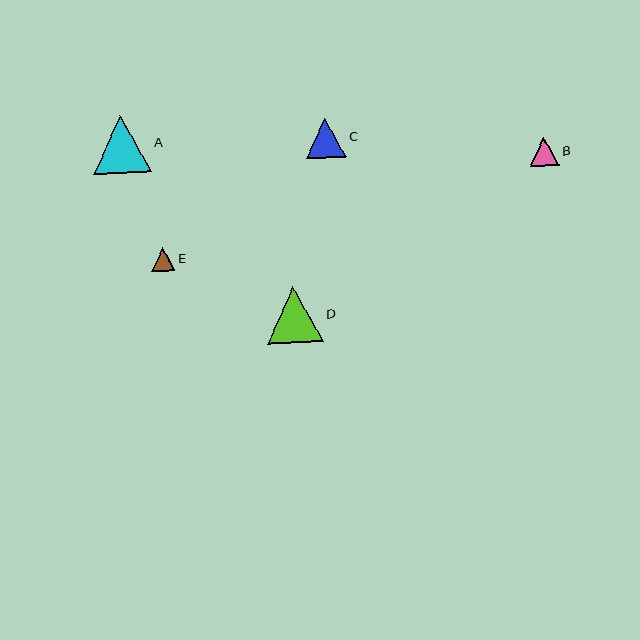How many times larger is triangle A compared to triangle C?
Triangle A is approximately 1.4 times the size of triangle C.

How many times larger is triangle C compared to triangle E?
Triangle C is approximately 1.7 times the size of triangle E.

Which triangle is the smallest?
Triangle E is the smallest with a size of approximately 24 pixels.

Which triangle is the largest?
Triangle A is the largest with a size of approximately 58 pixels.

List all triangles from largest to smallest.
From largest to smallest: A, D, C, B, E.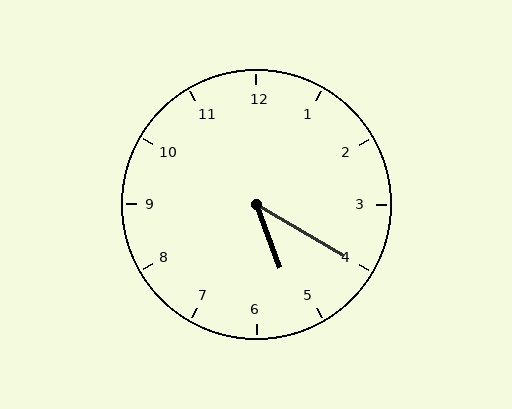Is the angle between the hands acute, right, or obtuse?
It is acute.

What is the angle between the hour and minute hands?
Approximately 40 degrees.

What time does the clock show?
5:20.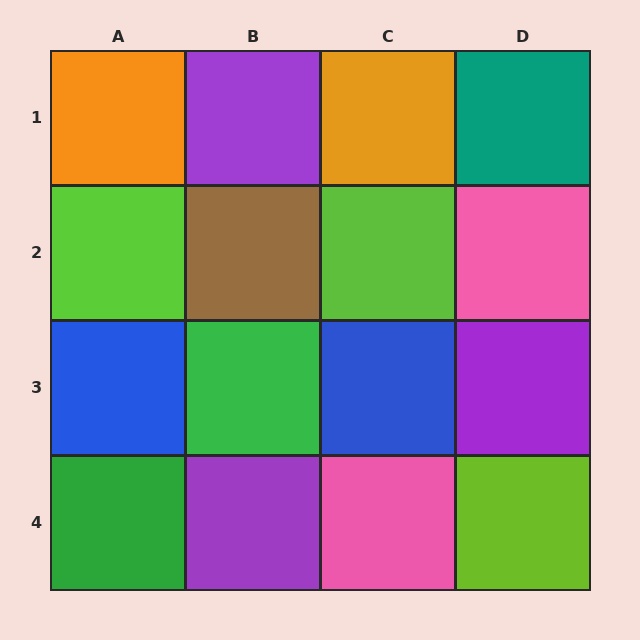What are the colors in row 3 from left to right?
Blue, green, blue, purple.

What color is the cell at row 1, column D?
Teal.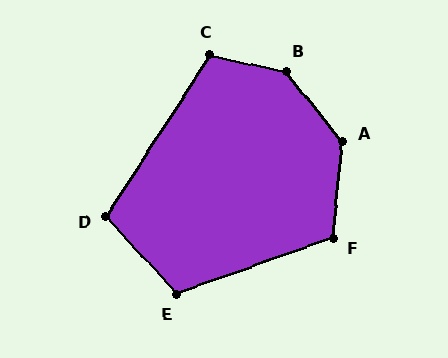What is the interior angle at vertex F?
Approximately 115 degrees (obtuse).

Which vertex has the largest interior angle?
B, at approximately 140 degrees.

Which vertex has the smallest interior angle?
D, at approximately 105 degrees.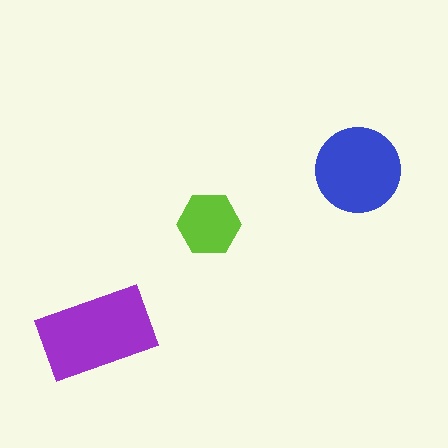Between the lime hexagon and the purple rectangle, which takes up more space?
The purple rectangle.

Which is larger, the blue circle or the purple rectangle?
The purple rectangle.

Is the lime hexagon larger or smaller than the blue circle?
Smaller.